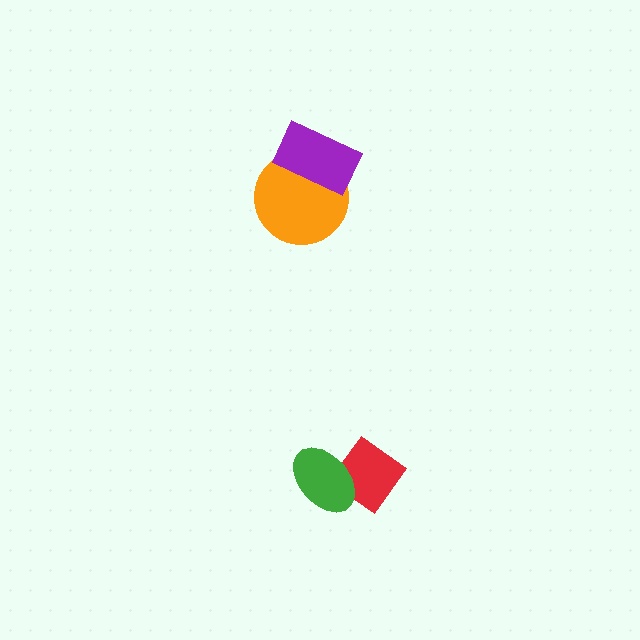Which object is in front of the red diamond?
The green ellipse is in front of the red diamond.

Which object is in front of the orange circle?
The purple rectangle is in front of the orange circle.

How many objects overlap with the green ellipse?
1 object overlaps with the green ellipse.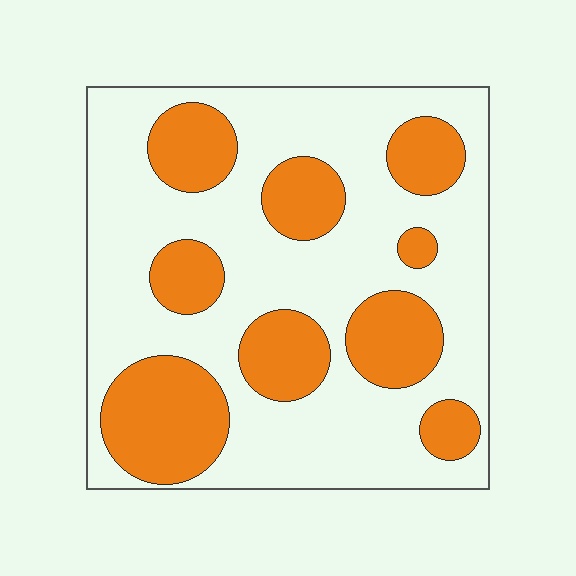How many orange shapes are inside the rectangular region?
9.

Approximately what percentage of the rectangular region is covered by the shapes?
Approximately 35%.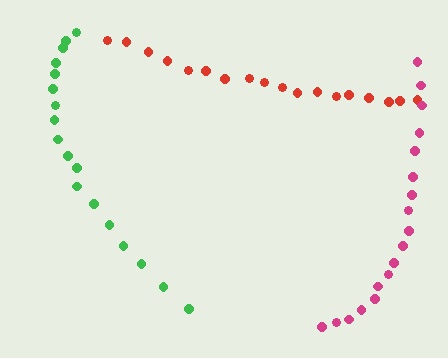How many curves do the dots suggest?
There are 3 distinct paths.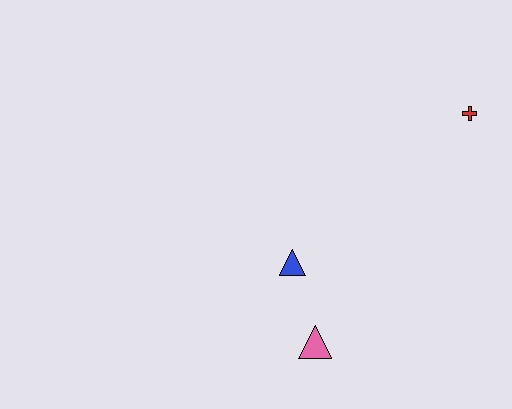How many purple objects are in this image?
There are no purple objects.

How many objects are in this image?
There are 3 objects.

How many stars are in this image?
There are no stars.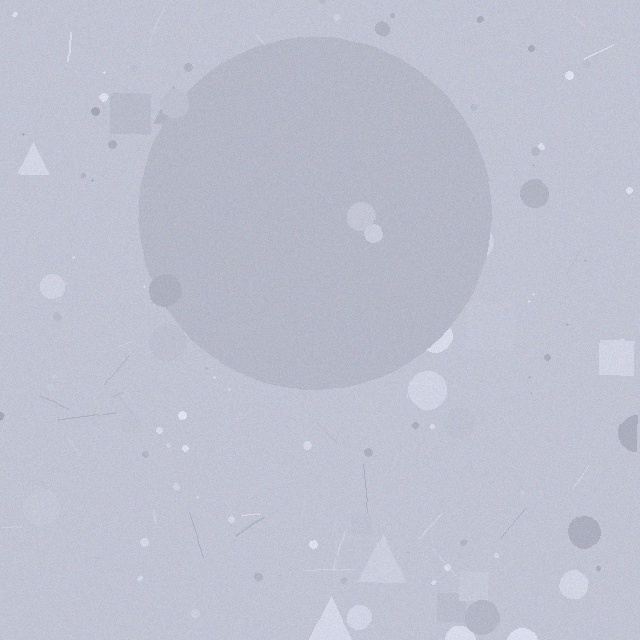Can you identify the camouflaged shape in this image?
The camouflaged shape is a circle.